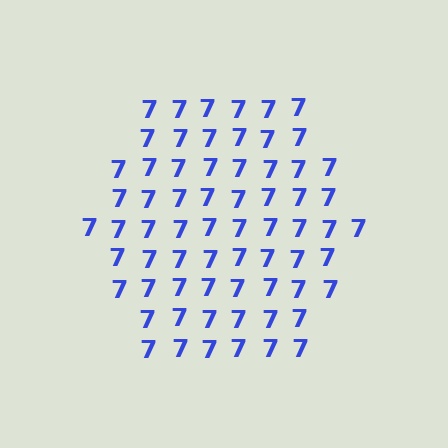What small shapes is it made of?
It is made of small digit 7's.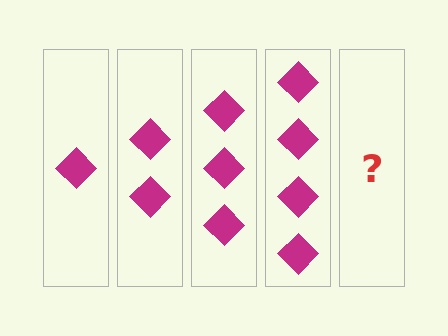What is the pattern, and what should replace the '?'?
The pattern is that each step adds one more diamond. The '?' should be 5 diamonds.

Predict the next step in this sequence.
The next step is 5 diamonds.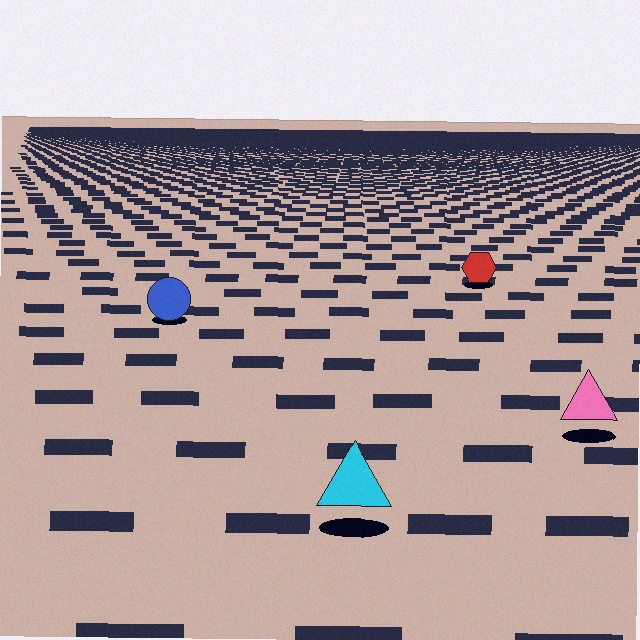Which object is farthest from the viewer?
The red hexagon is farthest from the viewer. It appears smaller and the ground texture around it is denser.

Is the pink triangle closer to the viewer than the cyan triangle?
No. The cyan triangle is closer — you can tell from the texture gradient: the ground texture is coarser near it.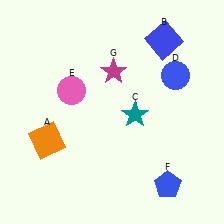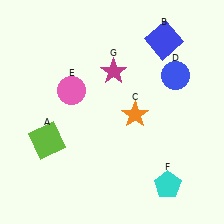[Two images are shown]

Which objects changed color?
A changed from orange to lime. C changed from teal to orange. F changed from blue to cyan.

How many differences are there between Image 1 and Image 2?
There are 3 differences between the two images.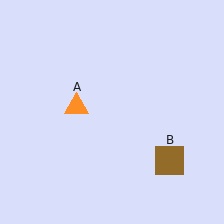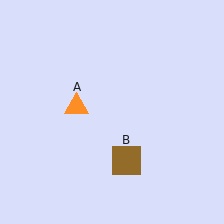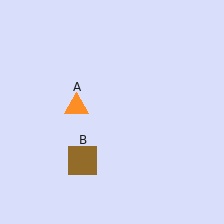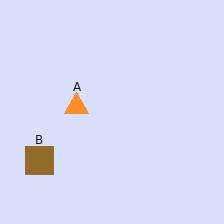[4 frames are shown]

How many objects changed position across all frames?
1 object changed position: brown square (object B).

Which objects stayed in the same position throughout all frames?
Orange triangle (object A) remained stationary.